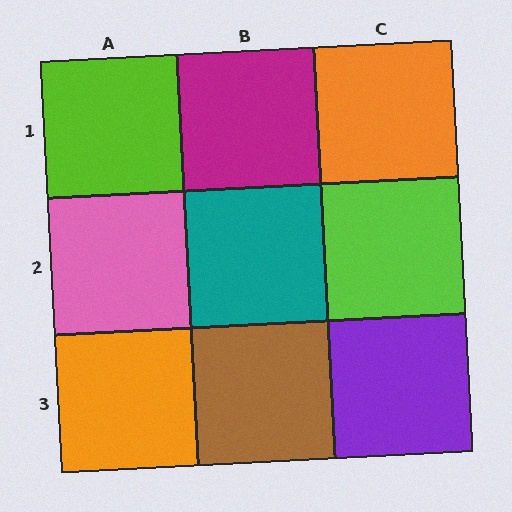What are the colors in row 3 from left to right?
Orange, brown, purple.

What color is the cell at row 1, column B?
Magenta.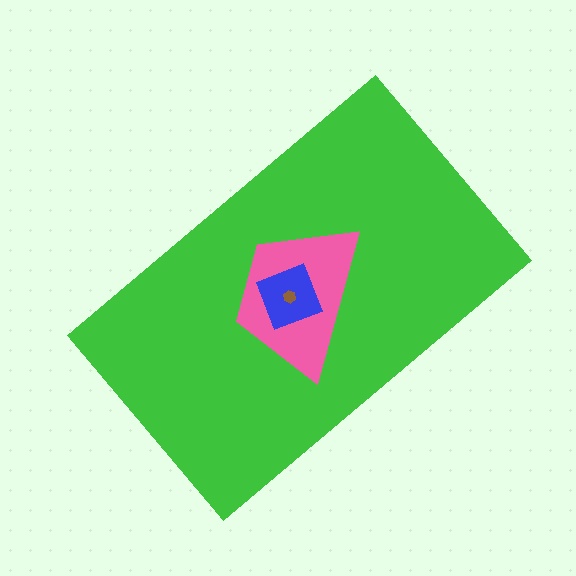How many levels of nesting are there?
4.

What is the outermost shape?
The green rectangle.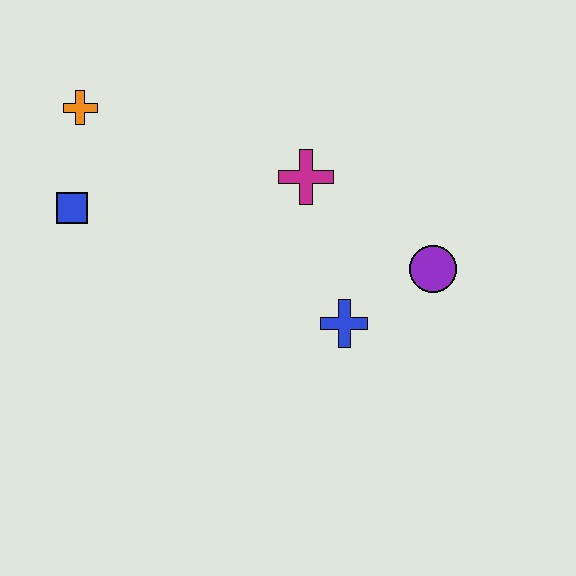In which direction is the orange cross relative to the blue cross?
The orange cross is to the left of the blue cross.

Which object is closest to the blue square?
The orange cross is closest to the blue square.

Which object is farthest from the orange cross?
The purple circle is farthest from the orange cross.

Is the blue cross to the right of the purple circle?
No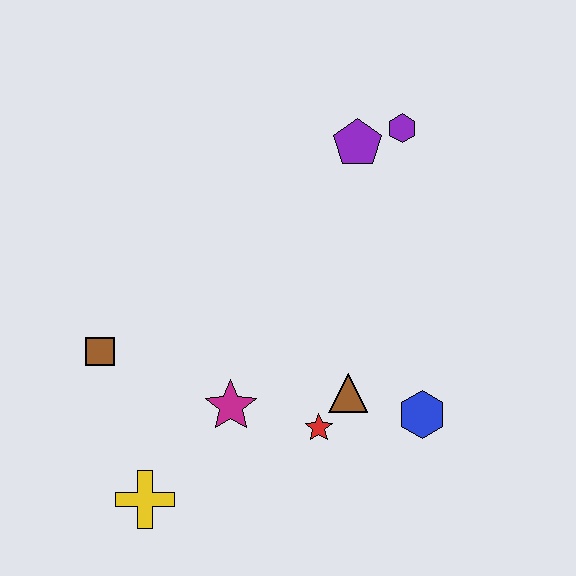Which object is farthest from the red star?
The purple hexagon is farthest from the red star.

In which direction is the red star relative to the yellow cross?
The red star is to the right of the yellow cross.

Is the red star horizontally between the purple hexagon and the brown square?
Yes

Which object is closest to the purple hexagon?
The purple pentagon is closest to the purple hexagon.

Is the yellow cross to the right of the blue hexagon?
No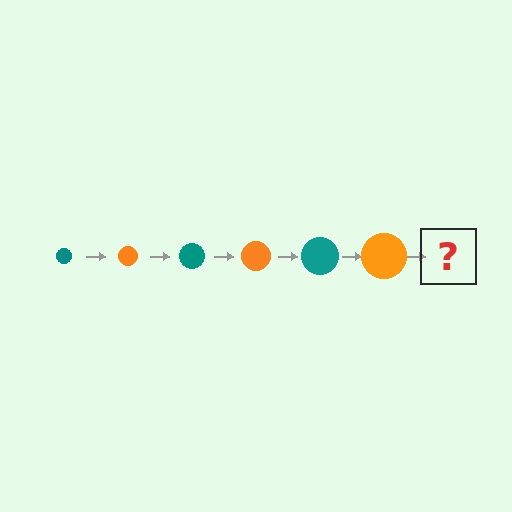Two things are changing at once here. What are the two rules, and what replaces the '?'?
The two rules are that the circle grows larger each step and the color cycles through teal and orange. The '?' should be a teal circle, larger than the previous one.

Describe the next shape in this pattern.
It should be a teal circle, larger than the previous one.